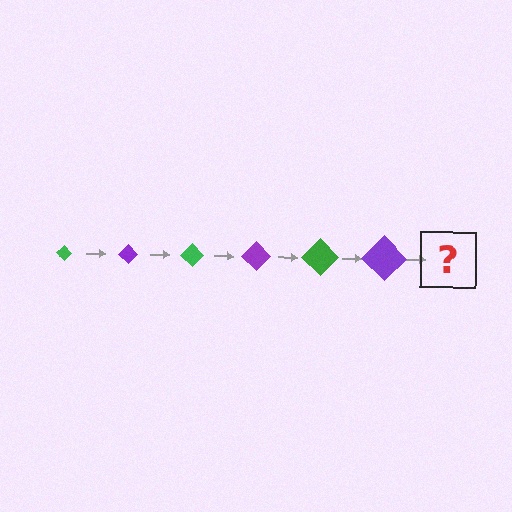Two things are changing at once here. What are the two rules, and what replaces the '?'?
The two rules are that the diamond grows larger each step and the color cycles through green and purple. The '?' should be a green diamond, larger than the previous one.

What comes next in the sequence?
The next element should be a green diamond, larger than the previous one.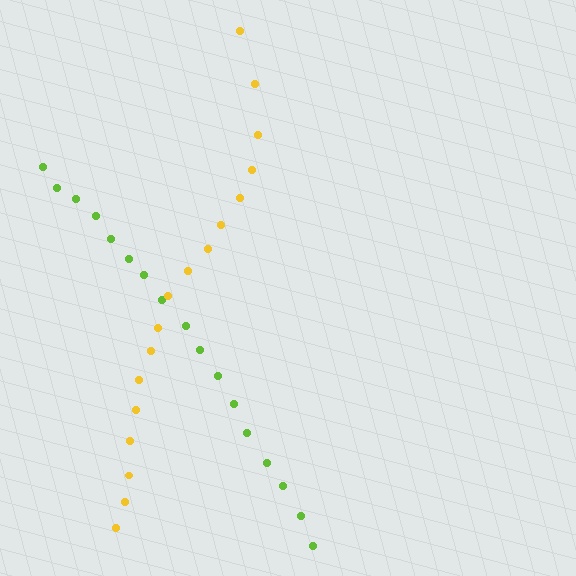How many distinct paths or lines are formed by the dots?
There are 2 distinct paths.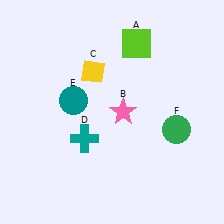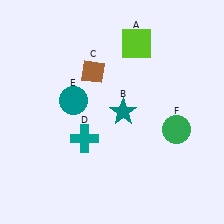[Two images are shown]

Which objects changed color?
B changed from pink to teal. C changed from yellow to brown.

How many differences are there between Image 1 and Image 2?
There are 2 differences between the two images.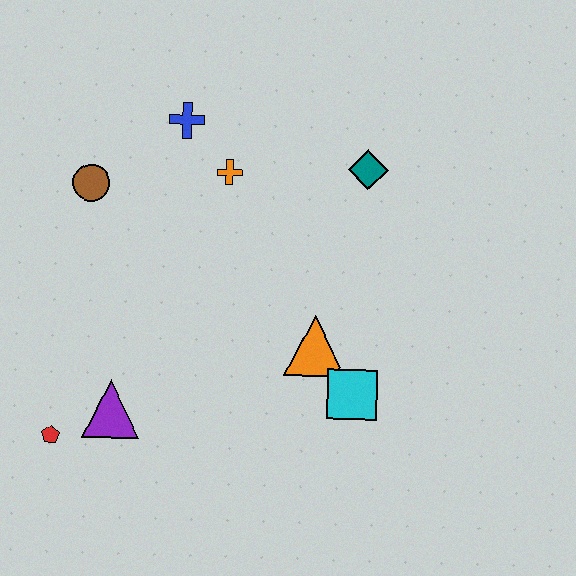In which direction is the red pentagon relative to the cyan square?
The red pentagon is to the left of the cyan square.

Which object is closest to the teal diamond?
The orange cross is closest to the teal diamond.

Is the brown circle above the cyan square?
Yes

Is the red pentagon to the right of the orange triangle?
No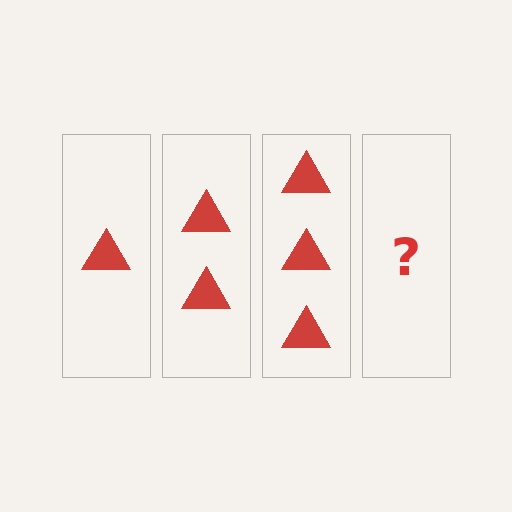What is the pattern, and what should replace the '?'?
The pattern is that each step adds one more triangle. The '?' should be 4 triangles.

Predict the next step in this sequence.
The next step is 4 triangles.